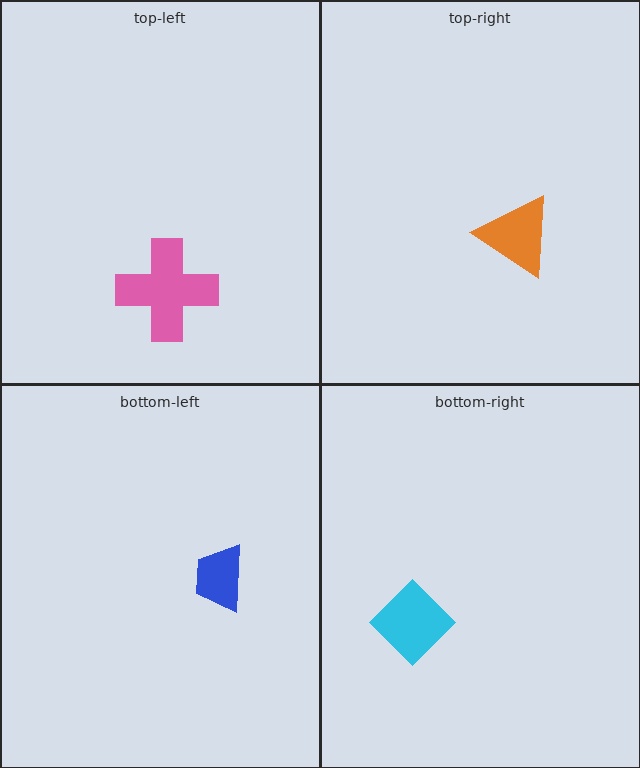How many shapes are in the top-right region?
1.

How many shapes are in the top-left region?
1.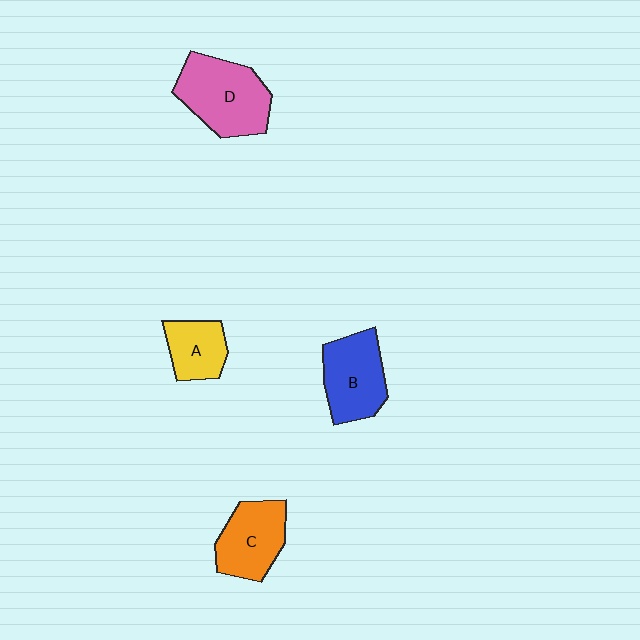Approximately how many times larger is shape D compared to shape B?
Approximately 1.2 times.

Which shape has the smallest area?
Shape A (yellow).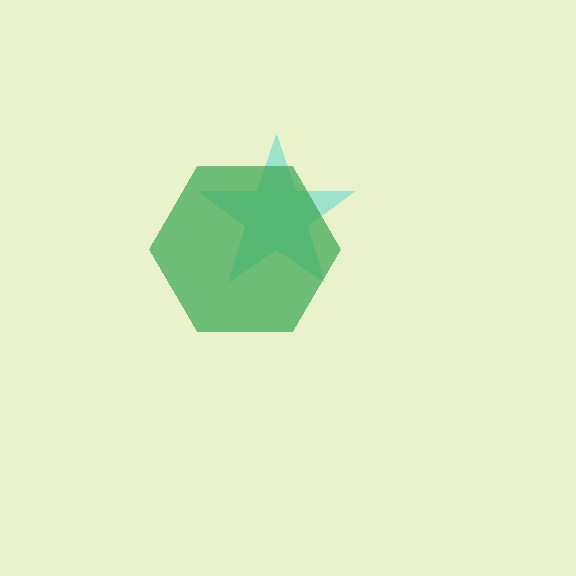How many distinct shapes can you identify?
There are 2 distinct shapes: a cyan star, a green hexagon.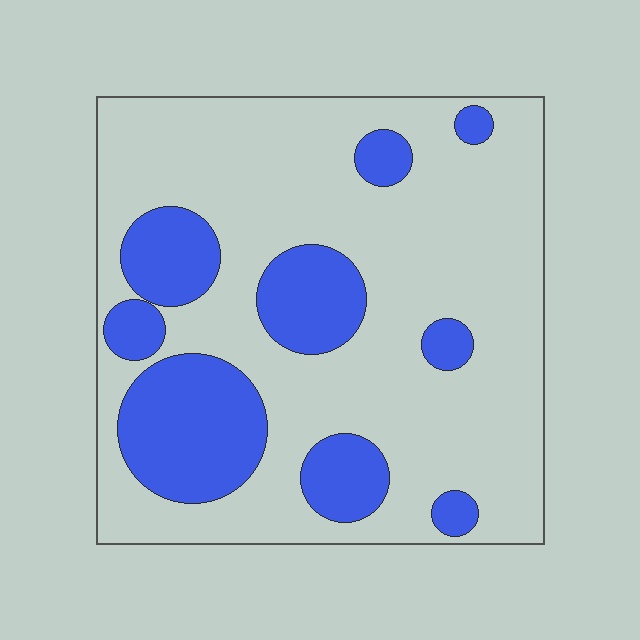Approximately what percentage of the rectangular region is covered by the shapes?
Approximately 25%.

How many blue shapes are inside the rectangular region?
9.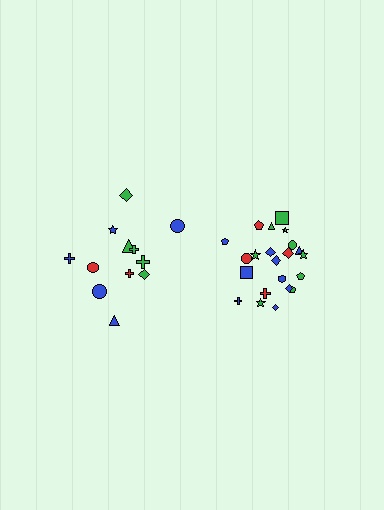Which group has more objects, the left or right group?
The right group.